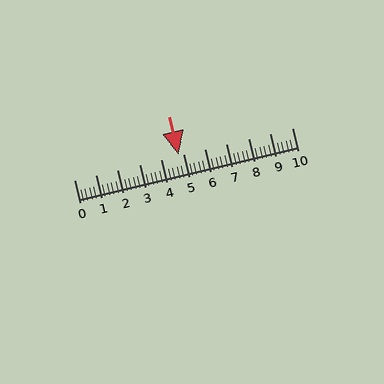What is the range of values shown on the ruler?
The ruler shows values from 0 to 10.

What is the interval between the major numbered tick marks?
The major tick marks are spaced 1 units apart.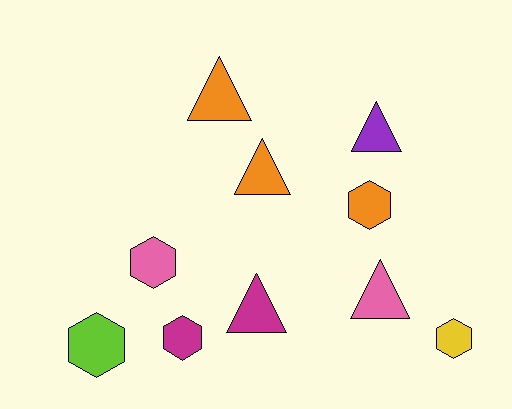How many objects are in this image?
There are 10 objects.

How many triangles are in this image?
There are 5 triangles.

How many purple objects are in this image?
There is 1 purple object.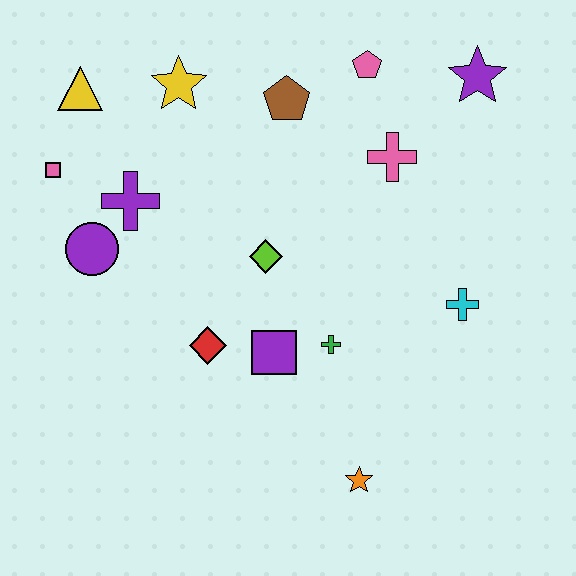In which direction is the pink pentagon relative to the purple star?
The pink pentagon is to the left of the purple star.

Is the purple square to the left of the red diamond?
No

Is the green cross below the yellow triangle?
Yes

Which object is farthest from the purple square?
The purple star is farthest from the purple square.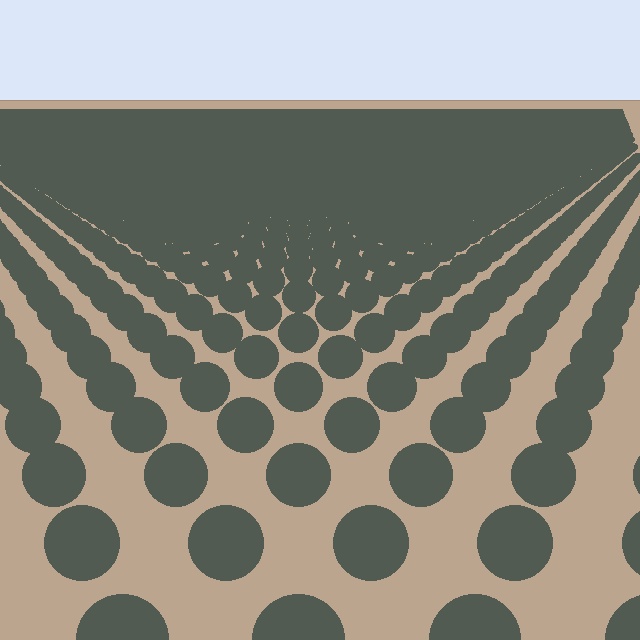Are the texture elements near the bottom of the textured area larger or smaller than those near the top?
Larger. Near the bottom, elements are closer to the viewer and appear at a bigger on-screen size.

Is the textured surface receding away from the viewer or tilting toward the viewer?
The surface is receding away from the viewer. Texture elements get smaller and denser toward the top.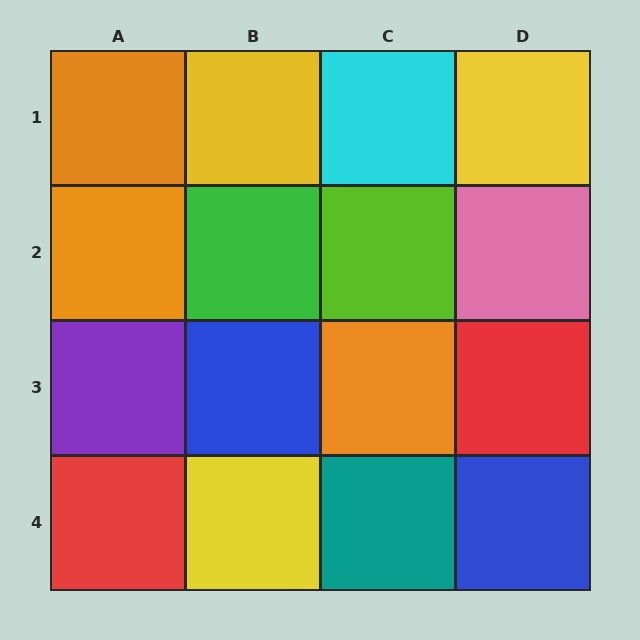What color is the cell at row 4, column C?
Teal.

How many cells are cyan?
1 cell is cyan.